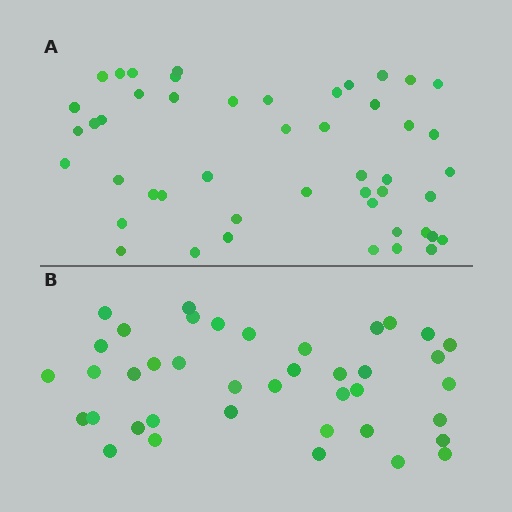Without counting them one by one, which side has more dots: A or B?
Region A (the top region) has more dots.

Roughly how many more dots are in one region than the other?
Region A has roughly 8 or so more dots than region B.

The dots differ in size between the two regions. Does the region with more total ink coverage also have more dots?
No. Region B has more total ink coverage because its dots are larger, but region A actually contains more individual dots. Total area can be misleading — the number of items is what matters here.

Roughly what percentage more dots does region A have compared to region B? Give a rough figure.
About 20% more.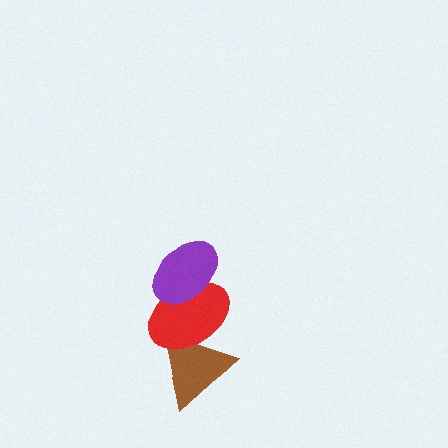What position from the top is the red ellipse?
The red ellipse is 2nd from the top.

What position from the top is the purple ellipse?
The purple ellipse is 1st from the top.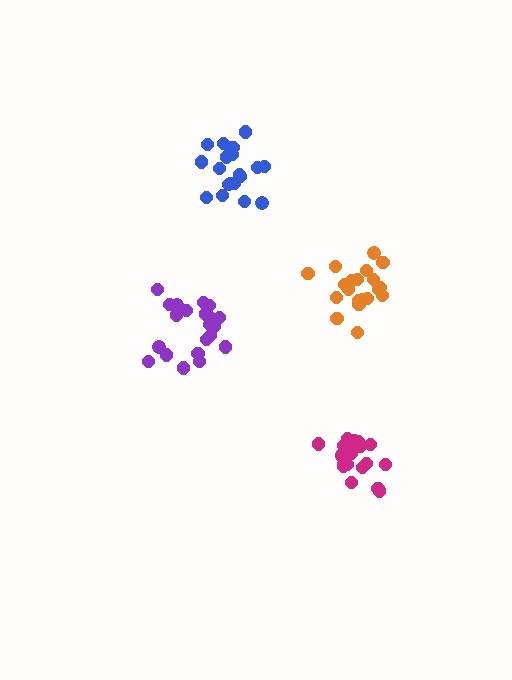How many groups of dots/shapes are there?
There are 4 groups.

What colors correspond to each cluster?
The clusters are colored: blue, magenta, orange, purple.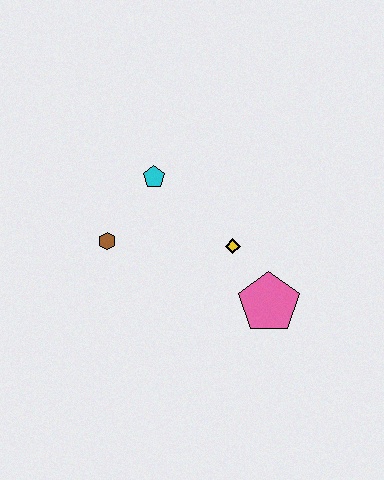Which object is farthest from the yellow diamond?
The brown hexagon is farthest from the yellow diamond.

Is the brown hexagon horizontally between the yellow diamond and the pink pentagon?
No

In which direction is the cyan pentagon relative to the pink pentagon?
The cyan pentagon is above the pink pentagon.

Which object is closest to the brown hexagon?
The cyan pentagon is closest to the brown hexagon.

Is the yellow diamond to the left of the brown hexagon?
No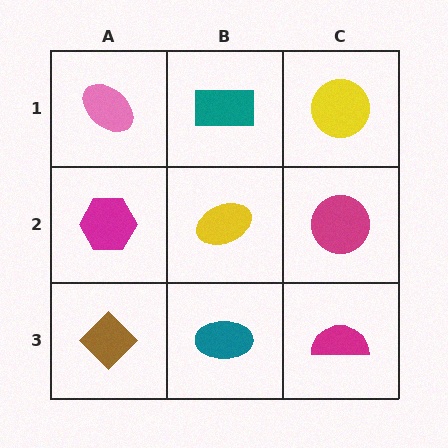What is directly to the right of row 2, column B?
A magenta circle.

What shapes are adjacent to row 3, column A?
A magenta hexagon (row 2, column A), a teal ellipse (row 3, column B).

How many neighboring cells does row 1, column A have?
2.